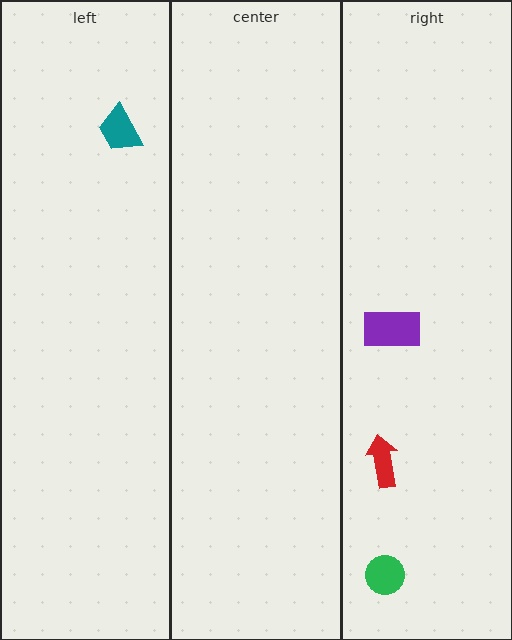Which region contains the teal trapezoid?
The left region.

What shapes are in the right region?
The green circle, the purple rectangle, the red arrow.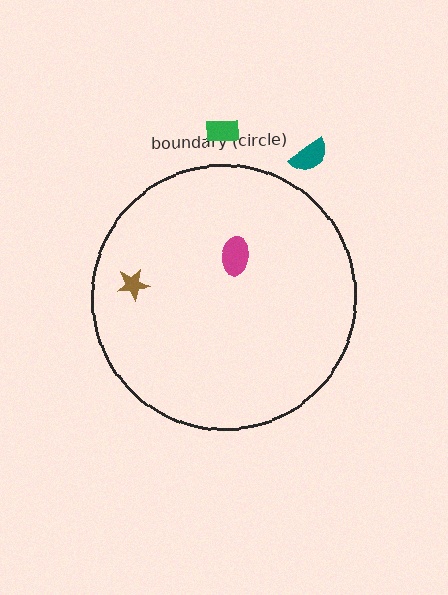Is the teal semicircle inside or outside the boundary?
Outside.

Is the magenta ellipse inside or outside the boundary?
Inside.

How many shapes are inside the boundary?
2 inside, 2 outside.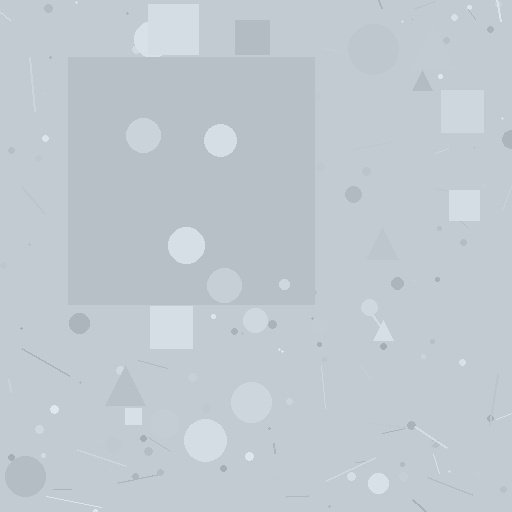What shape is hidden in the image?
A square is hidden in the image.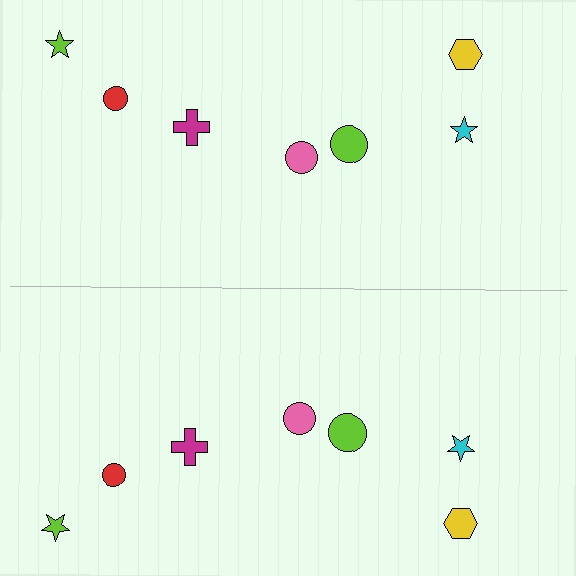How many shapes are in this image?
There are 14 shapes in this image.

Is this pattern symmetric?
Yes, this pattern has bilateral (reflection) symmetry.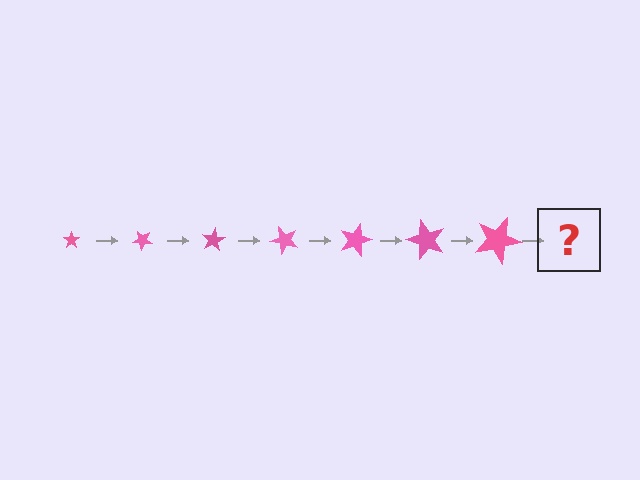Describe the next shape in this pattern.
It should be a star, larger than the previous one and rotated 280 degrees from the start.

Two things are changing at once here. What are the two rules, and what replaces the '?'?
The two rules are that the star grows larger each step and it rotates 40 degrees each step. The '?' should be a star, larger than the previous one and rotated 280 degrees from the start.